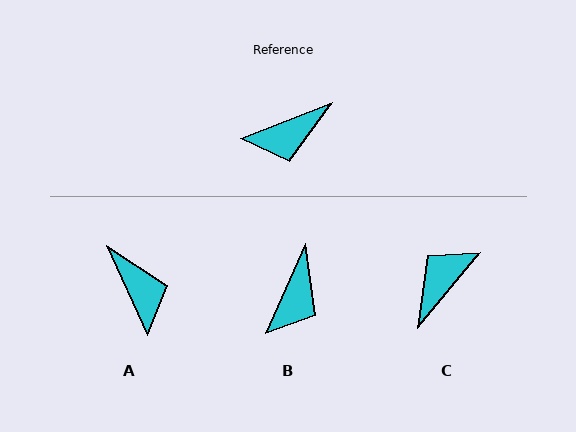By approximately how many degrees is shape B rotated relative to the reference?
Approximately 44 degrees counter-clockwise.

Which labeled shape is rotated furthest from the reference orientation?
C, about 152 degrees away.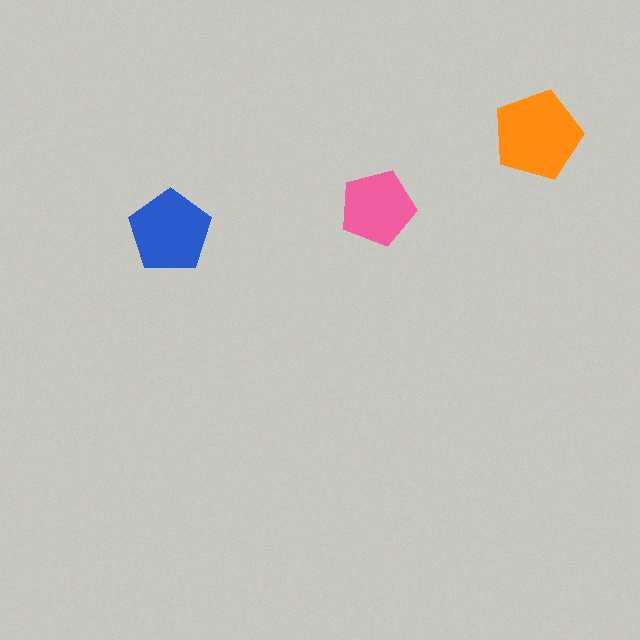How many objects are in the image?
There are 3 objects in the image.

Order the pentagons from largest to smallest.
the orange one, the blue one, the pink one.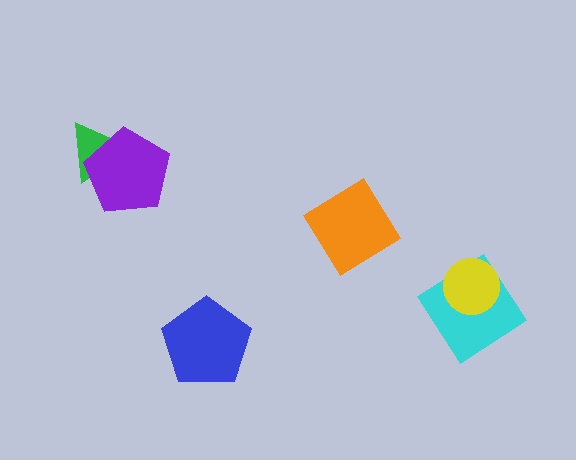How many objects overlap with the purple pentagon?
1 object overlaps with the purple pentagon.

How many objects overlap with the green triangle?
1 object overlaps with the green triangle.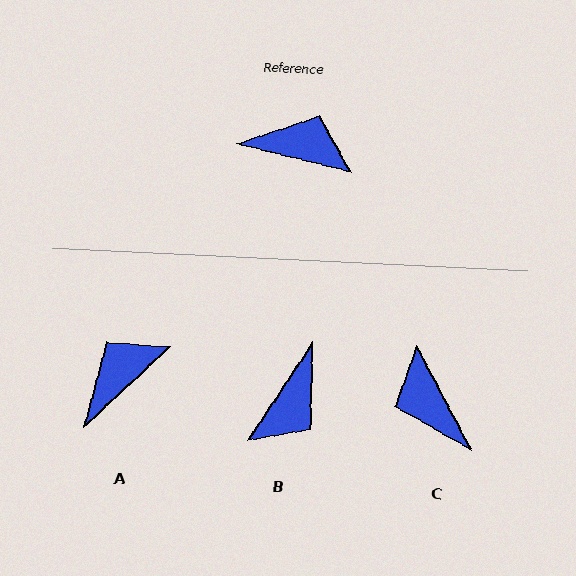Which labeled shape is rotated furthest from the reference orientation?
C, about 131 degrees away.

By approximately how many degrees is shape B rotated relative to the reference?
Approximately 110 degrees clockwise.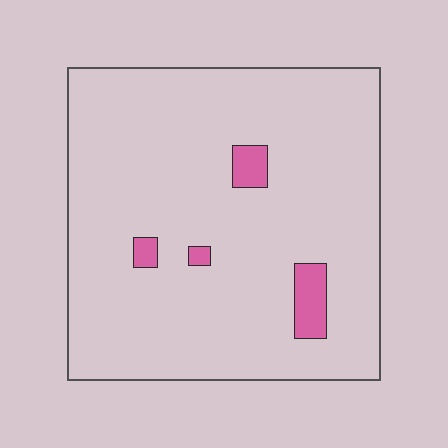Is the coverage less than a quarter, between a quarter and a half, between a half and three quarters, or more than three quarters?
Less than a quarter.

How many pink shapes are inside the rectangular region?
4.